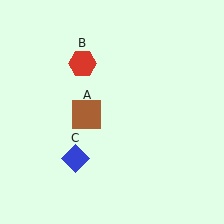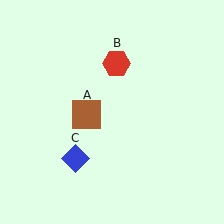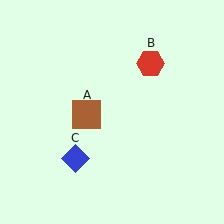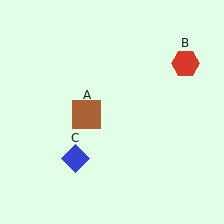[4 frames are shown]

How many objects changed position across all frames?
1 object changed position: red hexagon (object B).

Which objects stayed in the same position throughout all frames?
Brown square (object A) and blue diamond (object C) remained stationary.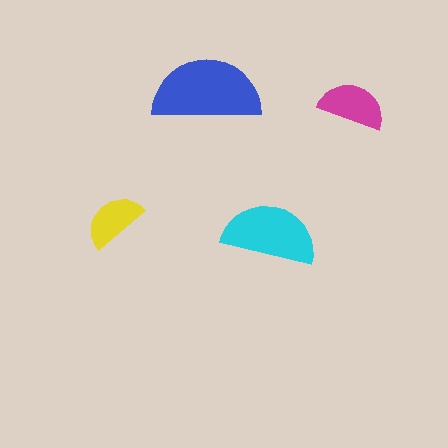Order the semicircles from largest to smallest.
the blue one, the cyan one, the magenta one, the yellow one.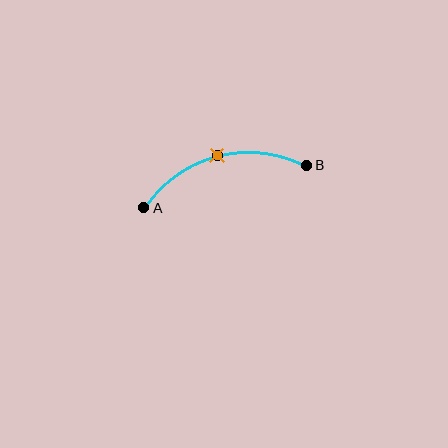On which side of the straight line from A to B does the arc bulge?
The arc bulges above the straight line connecting A and B.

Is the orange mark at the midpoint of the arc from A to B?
Yes. The orange mark lies on the arc at equal arc-length from both A and B — it is the arc midpoint.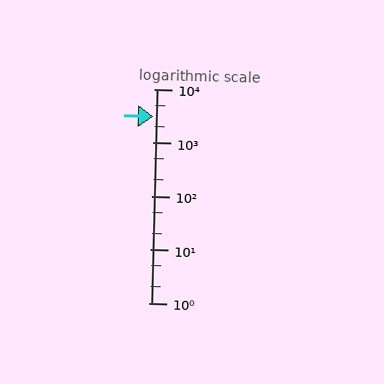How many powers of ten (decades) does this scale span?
The scale spans 4 decades, from 1 to 10000.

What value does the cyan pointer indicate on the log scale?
The pointer indicates approximately 3100.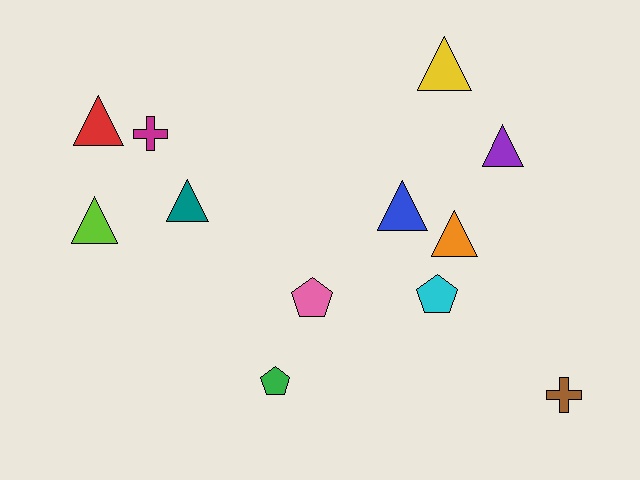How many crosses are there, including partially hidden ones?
There are 2 crosses.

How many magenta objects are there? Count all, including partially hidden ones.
There is 1 magenta object.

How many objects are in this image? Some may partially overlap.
There are 12 objects.